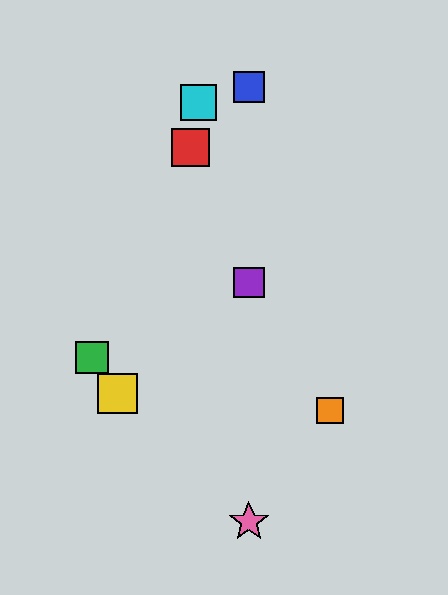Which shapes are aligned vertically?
The blue square, the purple square, the pink star are aligned vertically.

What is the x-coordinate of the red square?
The red square is at x≈190.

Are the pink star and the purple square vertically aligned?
Yes, both are at x≈249.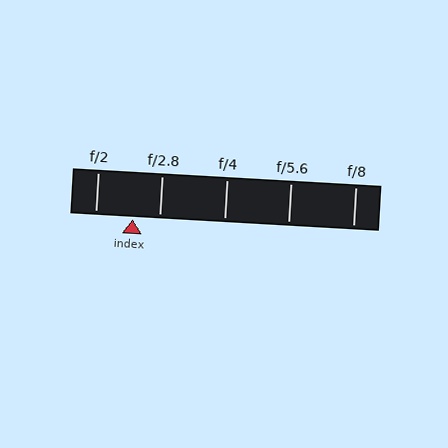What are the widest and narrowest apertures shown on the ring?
The widest aperture shown is f/2 and the narrowest is f/8.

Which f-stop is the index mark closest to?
The index mark is closest to f/2.8.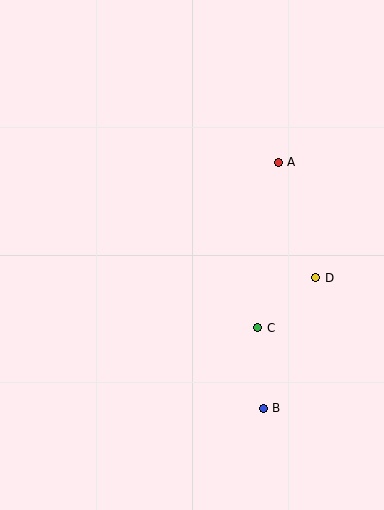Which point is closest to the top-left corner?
Point A is closest to the top-left corner.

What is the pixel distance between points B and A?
The distance between B and A is 247 pixels.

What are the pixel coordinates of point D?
Point D is at (316, 278).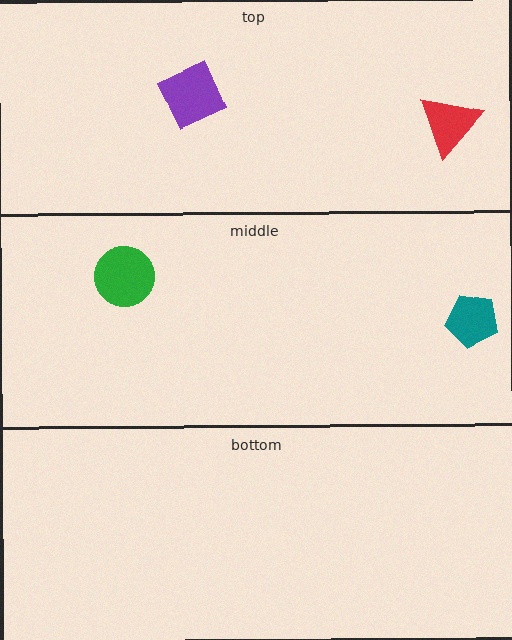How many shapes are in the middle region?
2.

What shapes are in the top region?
The purple diamond, the red triangle.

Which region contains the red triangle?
The top region.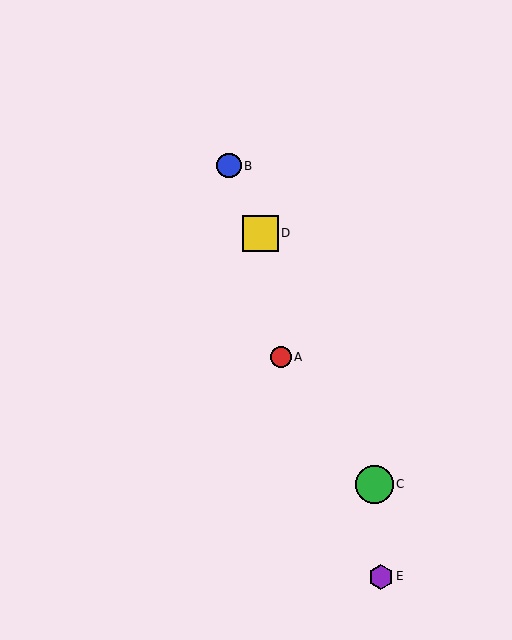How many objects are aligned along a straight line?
3 objects (B, C, D) are aligned along a straight line.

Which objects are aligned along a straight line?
Objects B, C, D are aligned along a straight line.